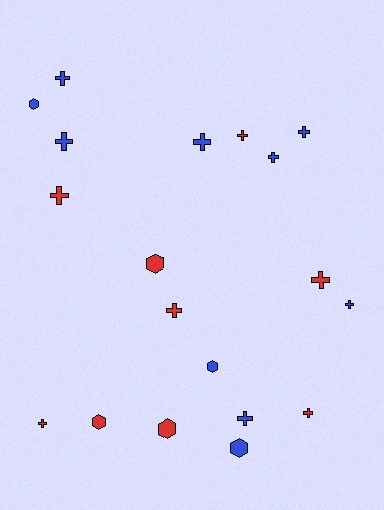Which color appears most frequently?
Blue, with 10 objects.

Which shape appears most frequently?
Cross, with 13 objects.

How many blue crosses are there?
There are 7 blue crosses.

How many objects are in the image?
There are 19 objects.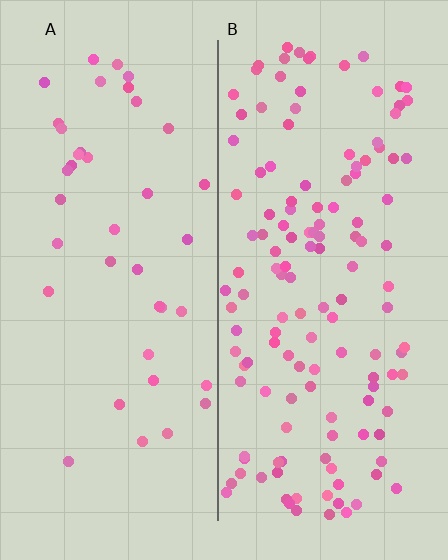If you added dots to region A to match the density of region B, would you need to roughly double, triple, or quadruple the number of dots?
Approximately triple.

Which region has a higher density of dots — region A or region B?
B (the right).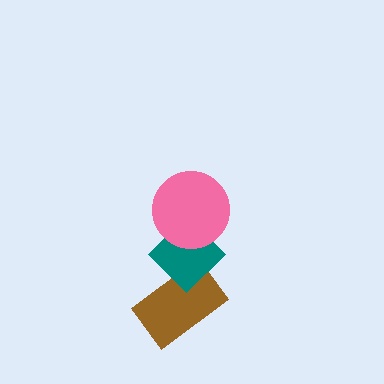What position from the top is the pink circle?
The pink circle is 1st from the top.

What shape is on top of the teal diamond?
The pink circle is on top of the teal diamond.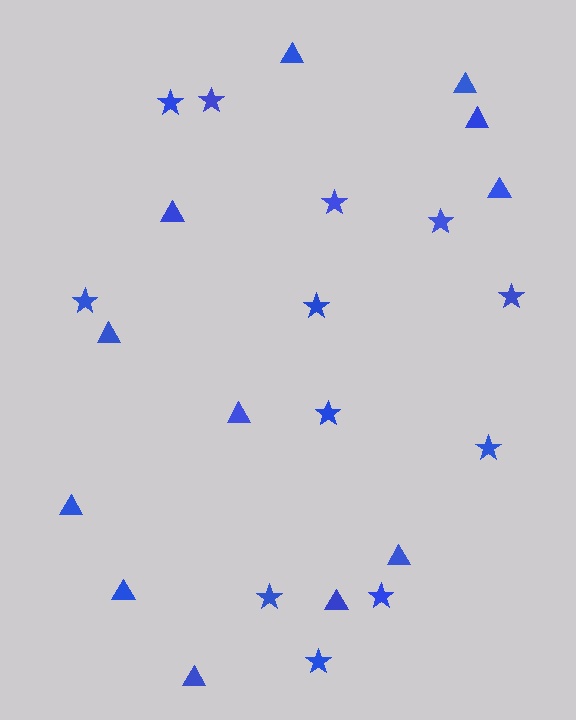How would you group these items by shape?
There are 2 groups: one group of triangles (12) and one group of stars (12).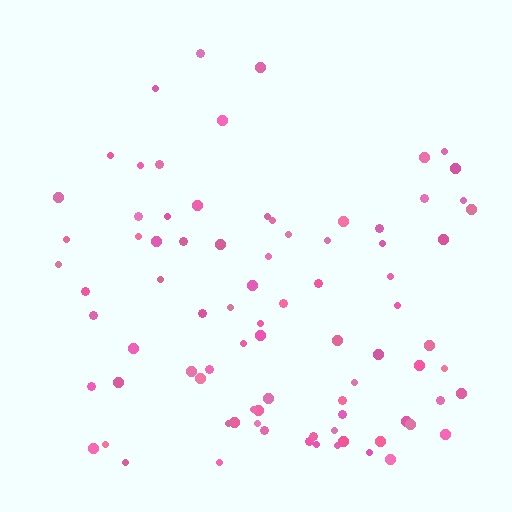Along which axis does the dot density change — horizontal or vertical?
Vertical.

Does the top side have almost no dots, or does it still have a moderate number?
Still a moderate number, just noticeably fewer than the bottom.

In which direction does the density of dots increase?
From top to bottom, with the bottom side densest.